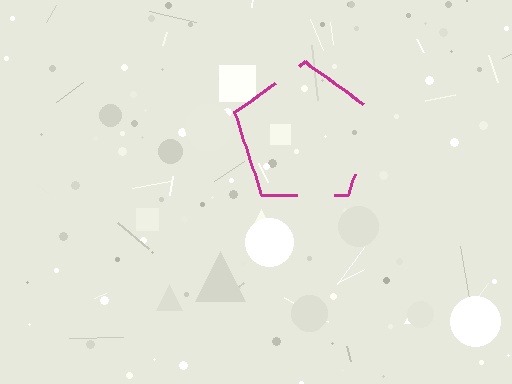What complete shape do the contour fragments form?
The contour fragments form a pentagon.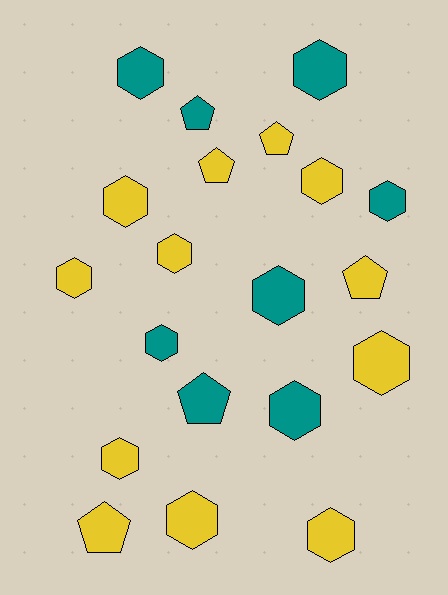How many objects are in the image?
There are 20 objects.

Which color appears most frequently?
Yellow, with 12 objects.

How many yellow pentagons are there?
There are 4 yellow pentagons.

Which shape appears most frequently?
Hexagon, with 14 objects.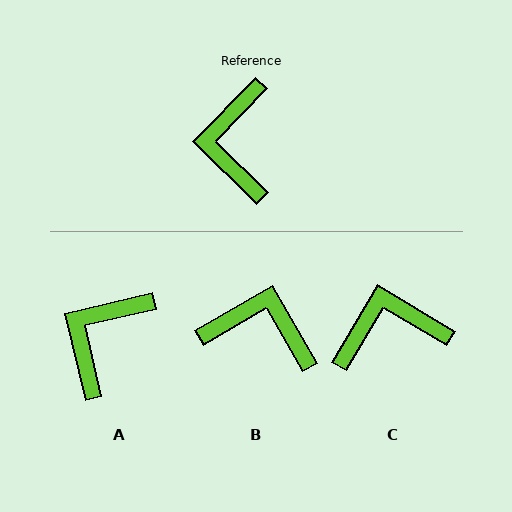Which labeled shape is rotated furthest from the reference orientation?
B, about 106 degrees away.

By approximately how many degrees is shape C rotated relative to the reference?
Approximately 77 degrees clockwise.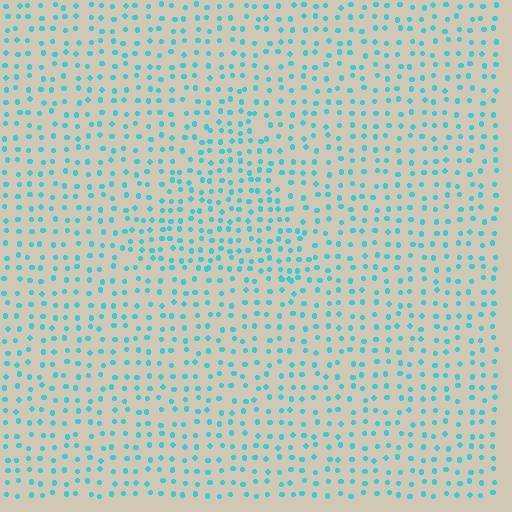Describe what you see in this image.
The image contains small cyan elements arranged at two different densities. A triangle-shaped region is visible where the elements are more densely packed than the surrounding area.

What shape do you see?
I see a triangle.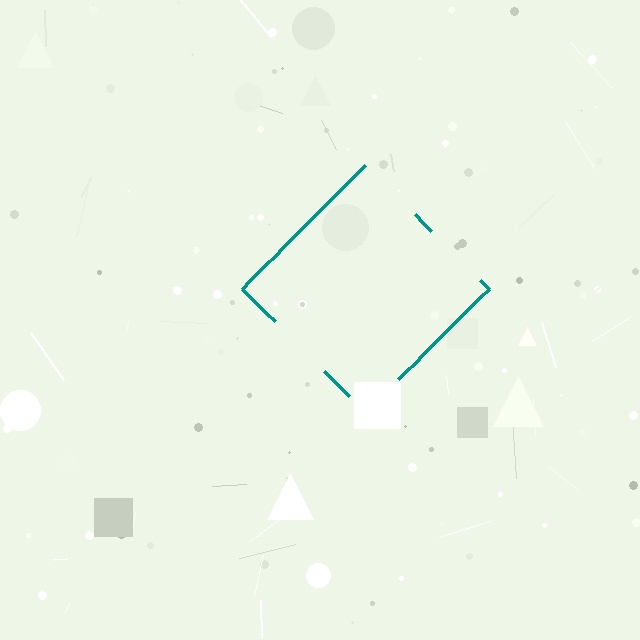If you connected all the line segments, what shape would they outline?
They would outline a diamond.